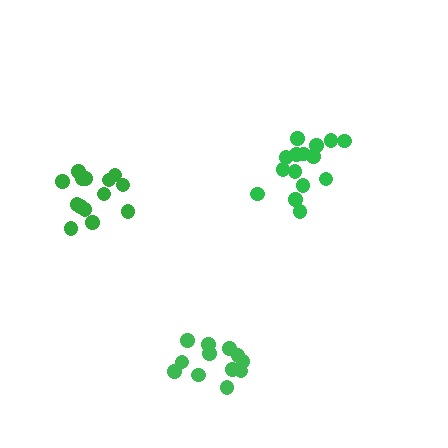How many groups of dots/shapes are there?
There are 3 groups.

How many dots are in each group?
Group 1: 15 dots, Group 2: 14 dots, Group 3: 12 dots (41 total).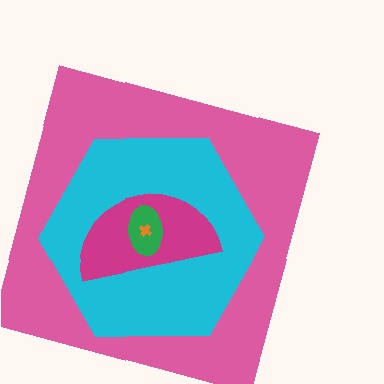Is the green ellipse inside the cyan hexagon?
Yes.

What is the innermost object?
The orange cross.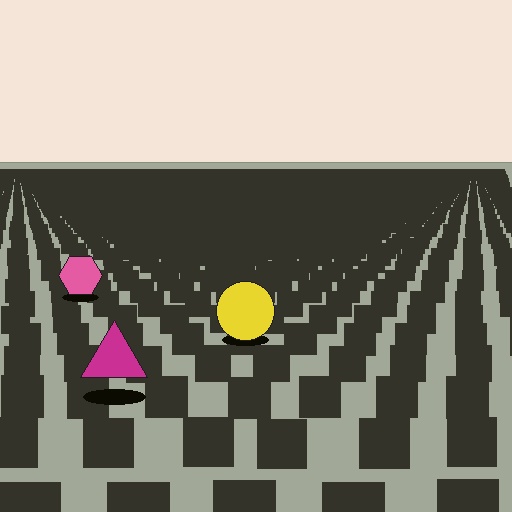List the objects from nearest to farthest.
From nearest to farthest: the magenta triangle, the yellow circle, the pink hexagon.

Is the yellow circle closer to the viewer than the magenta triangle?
No. The magenta triangle is closer — you can tell from the texture gradient: the ground texture is coarser near it.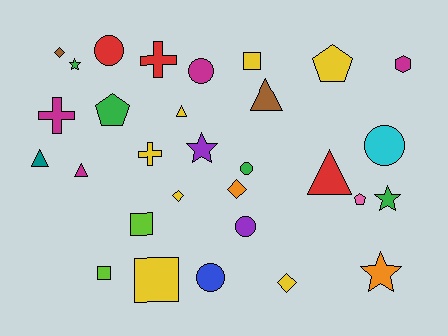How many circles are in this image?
There are 6 circles.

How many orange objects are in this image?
There are 2 orange objects.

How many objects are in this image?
There are 30 objects.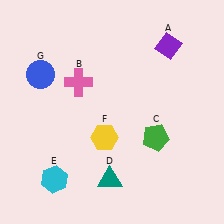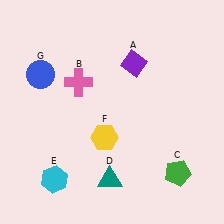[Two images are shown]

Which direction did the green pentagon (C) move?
The green pentagon (C) moved down.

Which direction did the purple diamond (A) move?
The purple diamond (A) moved left.